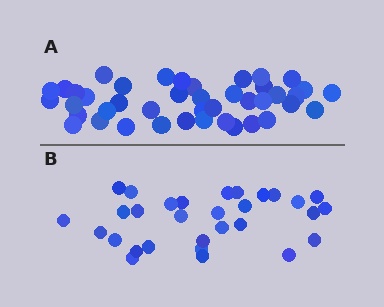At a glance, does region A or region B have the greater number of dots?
Region A (the top region) has more dots.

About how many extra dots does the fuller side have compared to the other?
Region A has roughly 12 or so more dots than region B.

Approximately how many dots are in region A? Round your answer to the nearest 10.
About 40 dots. (The exact count is 42, which rounds to 40.)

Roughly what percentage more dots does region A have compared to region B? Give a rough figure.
About 40% more.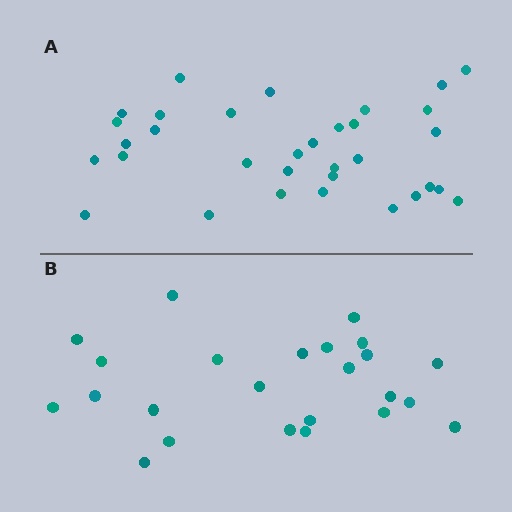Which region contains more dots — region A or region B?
Region A (the top region) has more dots.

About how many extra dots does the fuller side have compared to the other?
Region A has roughly 8 or so more dots than region B.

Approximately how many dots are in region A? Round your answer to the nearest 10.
About 30 dots. (The exact count is 33, which rounds to 30.)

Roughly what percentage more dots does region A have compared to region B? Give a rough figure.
About 40% more.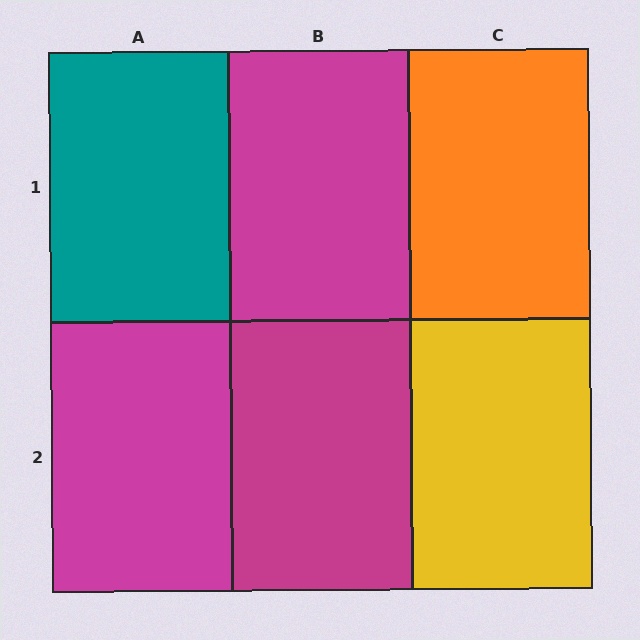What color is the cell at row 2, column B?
Magenta.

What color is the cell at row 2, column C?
Yellow.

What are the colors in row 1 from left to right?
Teal, magenta, orange.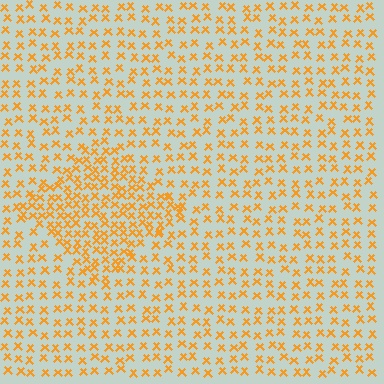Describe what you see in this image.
The image contains small orange elements arranged at two different densities. A diamond-shaped region is visible where the elements are more densely packed than the surrounding area.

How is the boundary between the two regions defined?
The boundary is defined by a change in element density (approximately 1.9x ratio). All elements are the same color, size, and shape.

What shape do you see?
I see a diamond.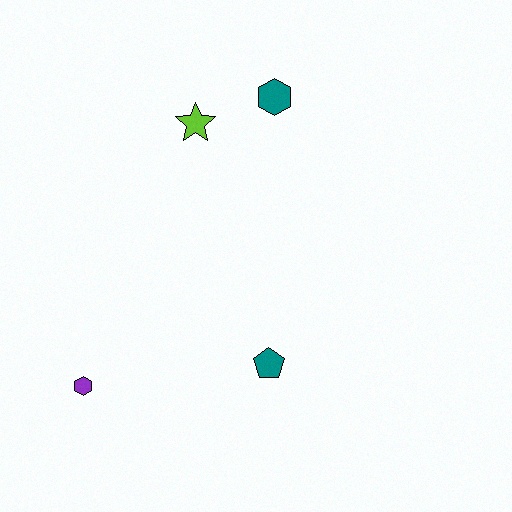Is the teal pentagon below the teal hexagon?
Yes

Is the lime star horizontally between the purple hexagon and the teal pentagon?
Yes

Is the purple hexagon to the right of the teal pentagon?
No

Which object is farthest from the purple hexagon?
The teal hexagon is farthest from the purple hexagon.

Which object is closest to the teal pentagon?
The purple hexagon is closest to the teal pentagon.